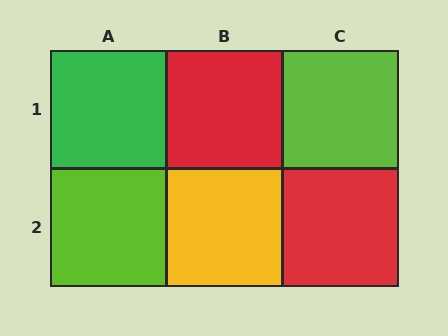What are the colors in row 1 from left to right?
Green, red, lime.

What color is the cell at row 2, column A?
Lime.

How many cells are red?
2 cells are red.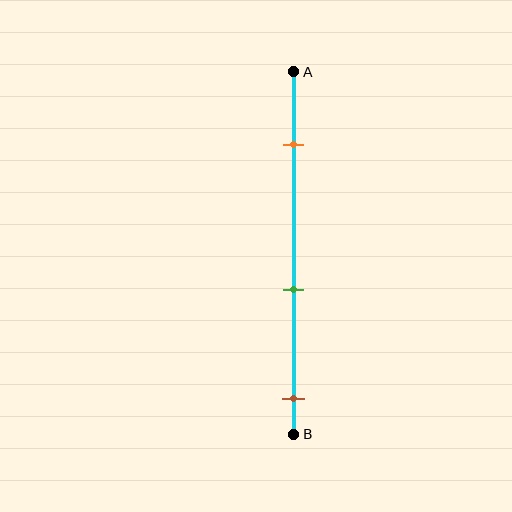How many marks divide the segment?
There are 3 marks dividing the segment.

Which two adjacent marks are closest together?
The green and brown marks are the closest adjacent pair.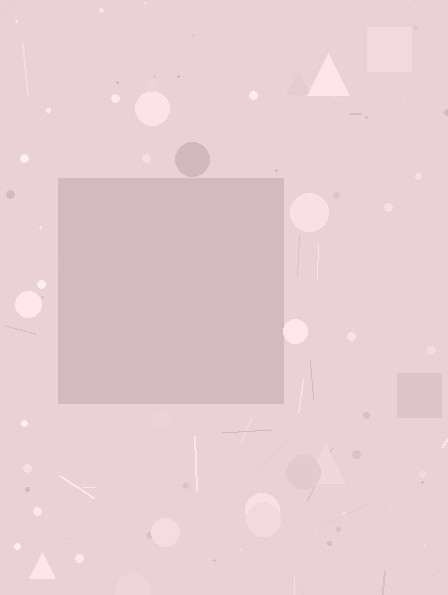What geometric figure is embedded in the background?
A square is embedded in the background.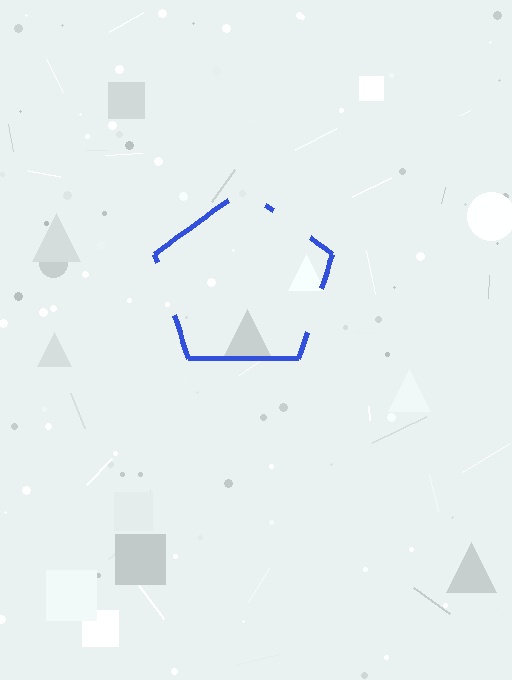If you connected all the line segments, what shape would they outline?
They would outline a pentagon.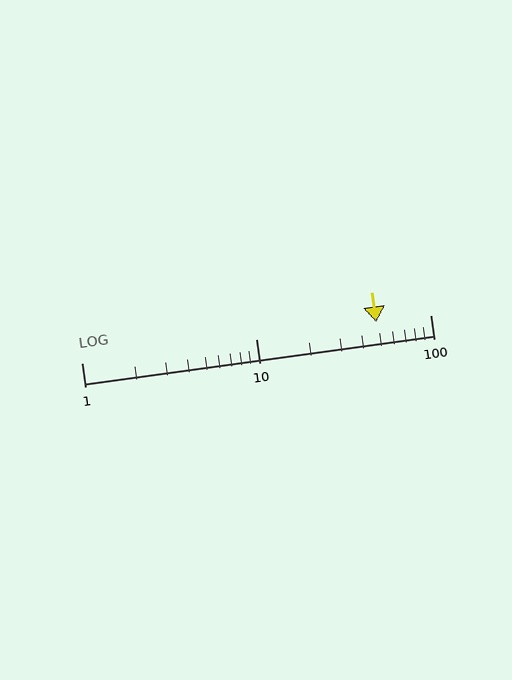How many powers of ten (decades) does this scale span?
The scale spans 2 decades, from 1 to 100.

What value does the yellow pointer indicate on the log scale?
The pointer indicates approximately 49.